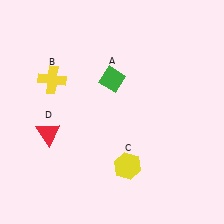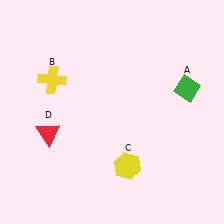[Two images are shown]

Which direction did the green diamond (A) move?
The green diamond (A) moved right.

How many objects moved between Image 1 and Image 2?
1 object moved between the two images.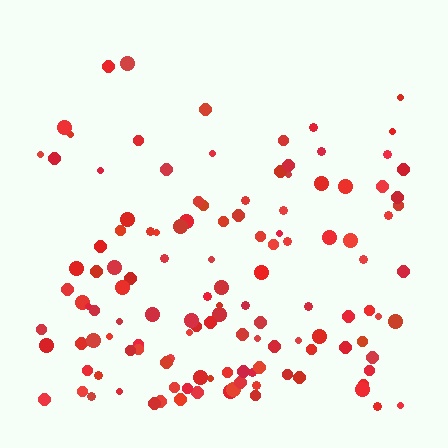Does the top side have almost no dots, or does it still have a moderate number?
Still a moderate number, just noticeably fewer than the bottom.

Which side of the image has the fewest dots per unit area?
The top.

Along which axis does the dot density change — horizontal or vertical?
Vertical.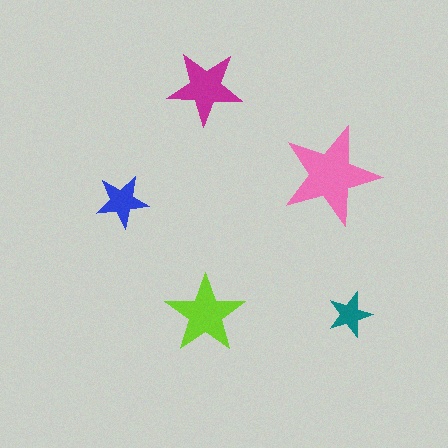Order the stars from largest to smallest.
the pink one, the lime one, the magenta one, the blue one, the teal one.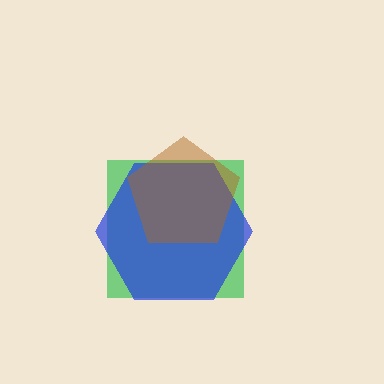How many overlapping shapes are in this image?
There are 3 overlapping shapes in the image.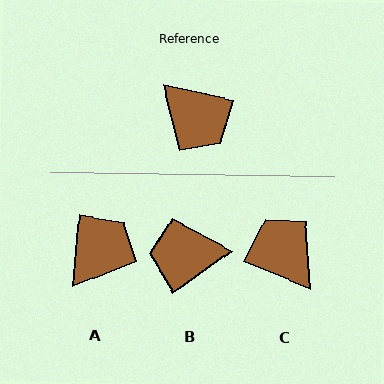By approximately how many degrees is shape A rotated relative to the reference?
Approximately 98 degrees counter-clockwise.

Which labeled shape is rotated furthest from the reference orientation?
C, about 170 degrees away.